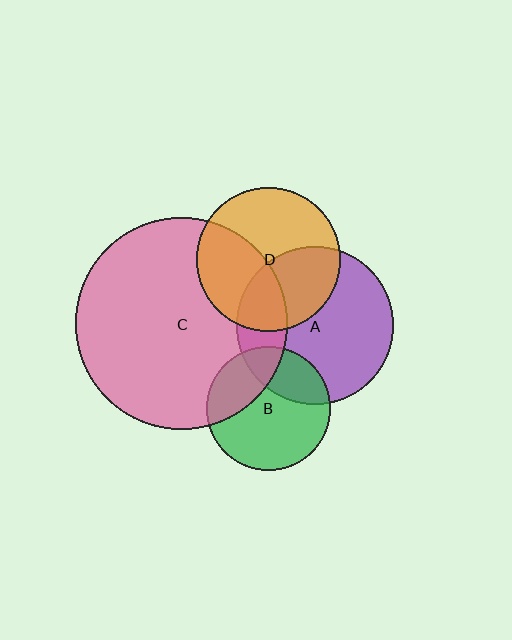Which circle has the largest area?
Circle C (pink).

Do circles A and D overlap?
Yes.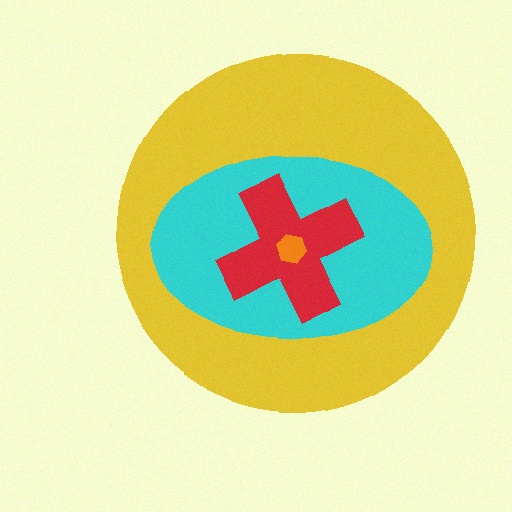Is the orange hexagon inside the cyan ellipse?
Yes.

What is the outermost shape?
The yellow circle.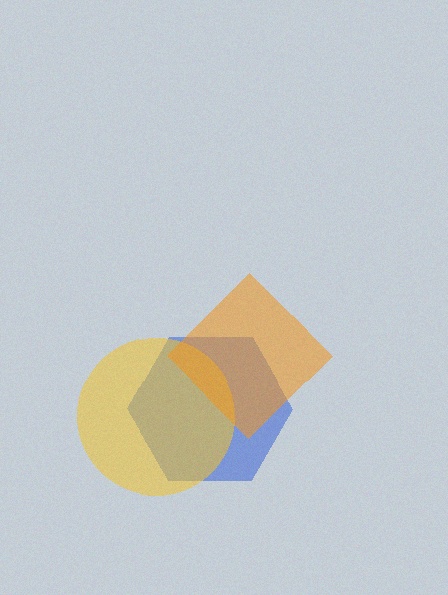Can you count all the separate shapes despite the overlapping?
Yes, there are 3 separate shapes.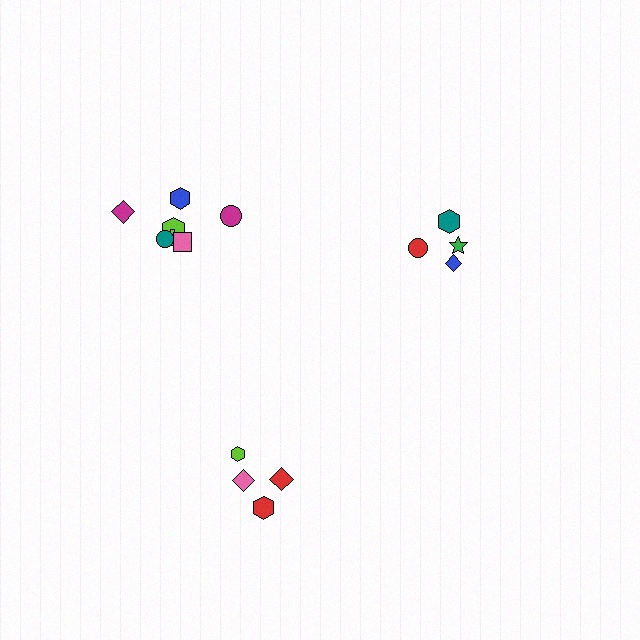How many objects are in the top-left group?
There are 7 objects.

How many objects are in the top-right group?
There are 4 objects.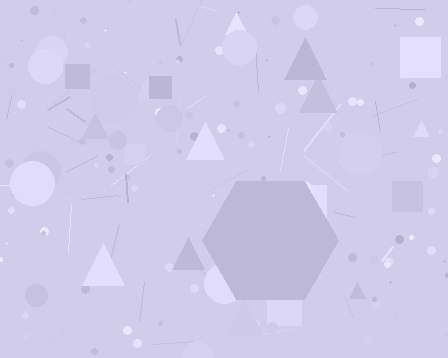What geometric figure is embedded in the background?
A hexagon is embedded in the background.